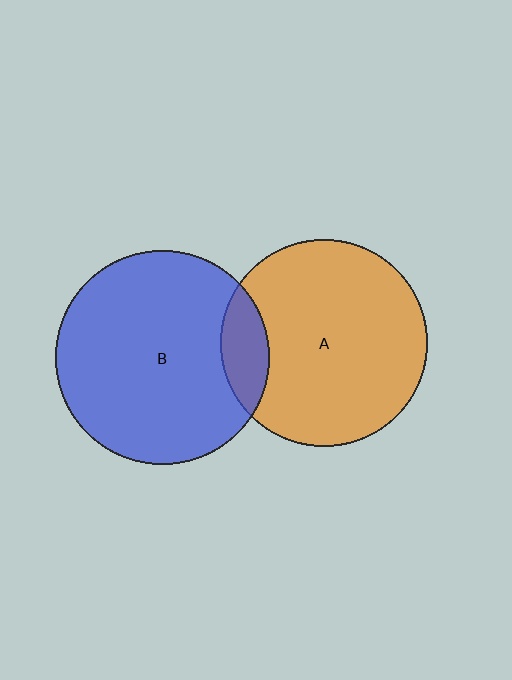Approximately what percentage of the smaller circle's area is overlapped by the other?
Approximately 15%.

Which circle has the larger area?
Circle B (blue).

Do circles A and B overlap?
Yes.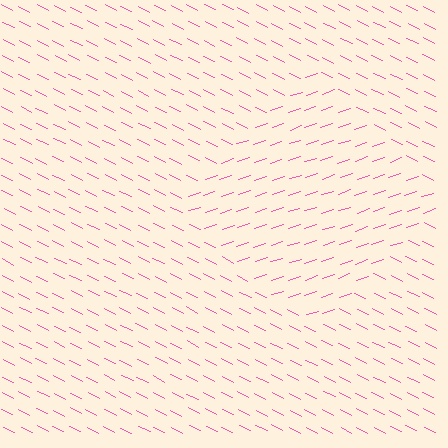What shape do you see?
I see a diamond.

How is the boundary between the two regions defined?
The boundary is defined purely by a change in line orientation (approximately 45 degrees difference). All lines are the same color and thickness.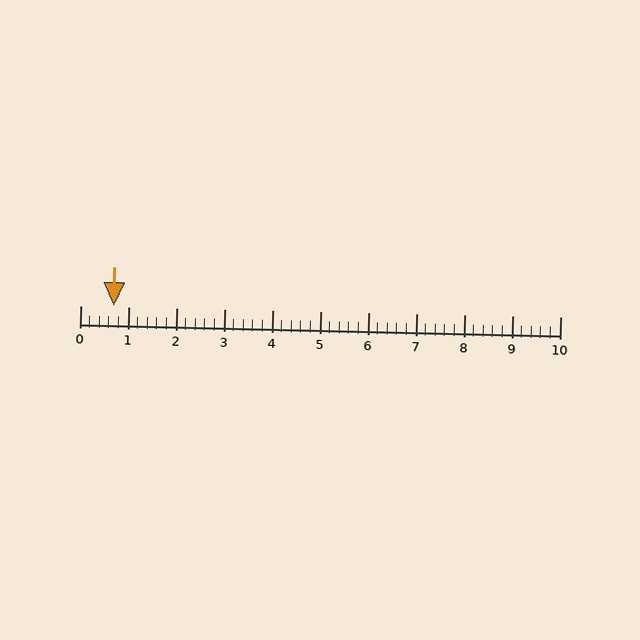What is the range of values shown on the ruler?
The ruler shows values from 0 to 10.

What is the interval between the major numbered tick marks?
The major tick marks are spaced 1 units apart.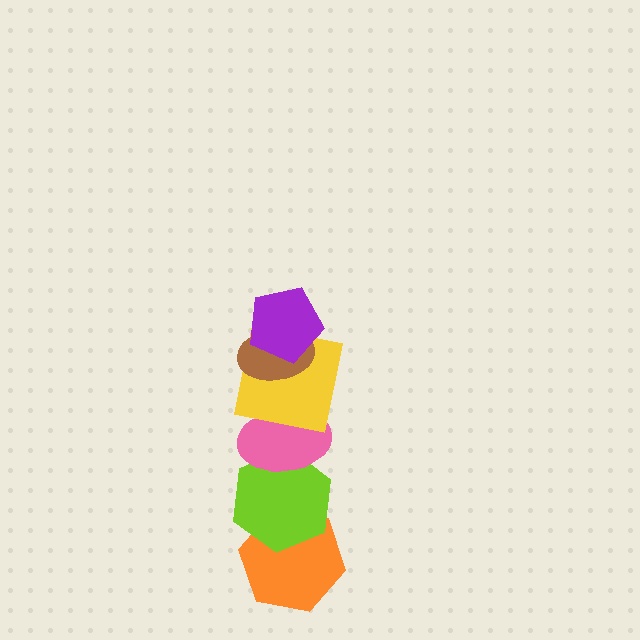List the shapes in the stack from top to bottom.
From top to bottom: the purple pentagon, the brown ellipse, the yellow square, the pink ellipse, the lime hexagon, the orange hexagon.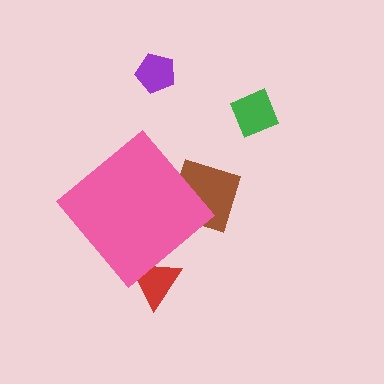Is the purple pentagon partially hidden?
No, the purple pentagon is fully visible.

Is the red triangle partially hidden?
Yes, the red triangle is partially hidden behind the pink diamond.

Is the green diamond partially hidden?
No, the green diamond is fully visible.